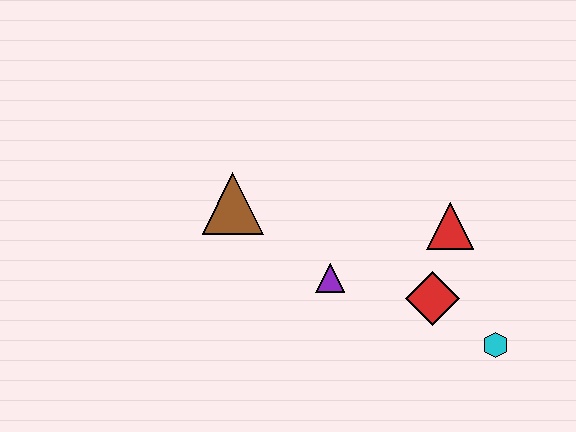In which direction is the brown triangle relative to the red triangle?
The brown triangle is to the left of the red triangle.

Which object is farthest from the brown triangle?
The cyan hexagon is farthest from the brown triangle.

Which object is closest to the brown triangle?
The purple triangle is closest to the brown triangle.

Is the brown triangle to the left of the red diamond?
Yes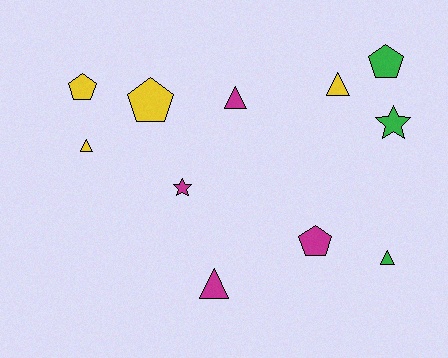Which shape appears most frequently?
Triangle, with 5 objects.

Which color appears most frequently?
Yellow, with 4 objects.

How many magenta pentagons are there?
There is 1 magenta pentagon.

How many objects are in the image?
There are 11 objects.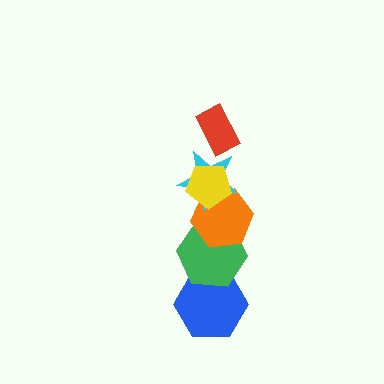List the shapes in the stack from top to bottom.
From top to bottom: the red rectangle, the yellow pentagon, the cyan star, the orange hexagon, the green hexagon, the blue hexagon.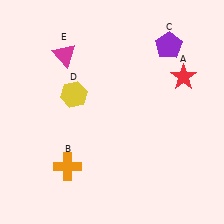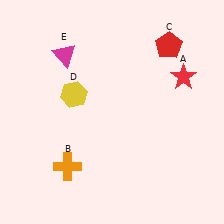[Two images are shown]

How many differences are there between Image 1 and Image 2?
There is 1 difference between the two images.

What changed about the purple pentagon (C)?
In Image 1, C is purple. In Image 2, it changed to red.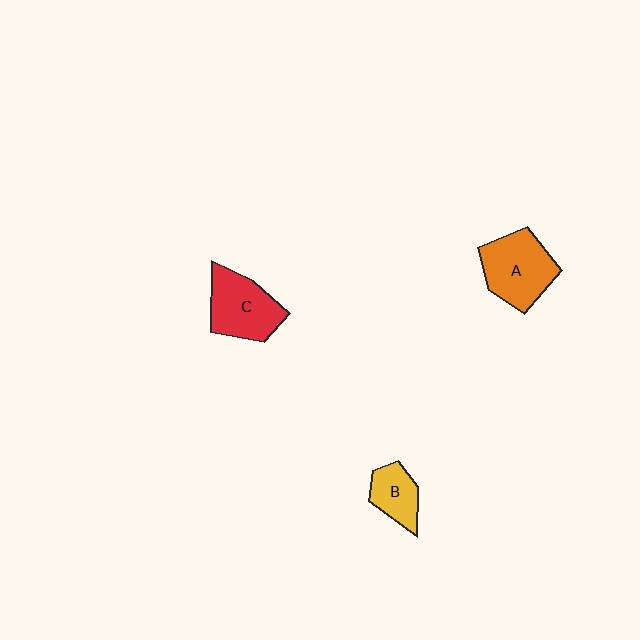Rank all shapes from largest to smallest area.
From largest to smallest: A (orange), C (red), B (yellow).